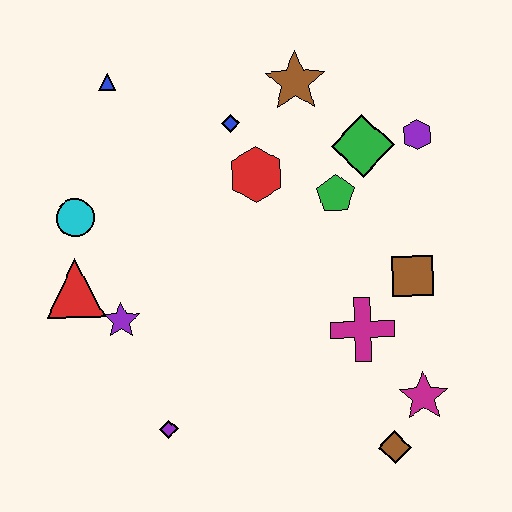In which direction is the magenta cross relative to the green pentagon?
The magenta cross is below the green pentagon.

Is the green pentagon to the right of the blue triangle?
Yes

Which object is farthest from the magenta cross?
The blue triangle is farthest from the magenta cross.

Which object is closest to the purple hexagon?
The green diamond is closest to the purple hexagon.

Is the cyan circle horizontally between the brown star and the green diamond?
No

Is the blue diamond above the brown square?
Yes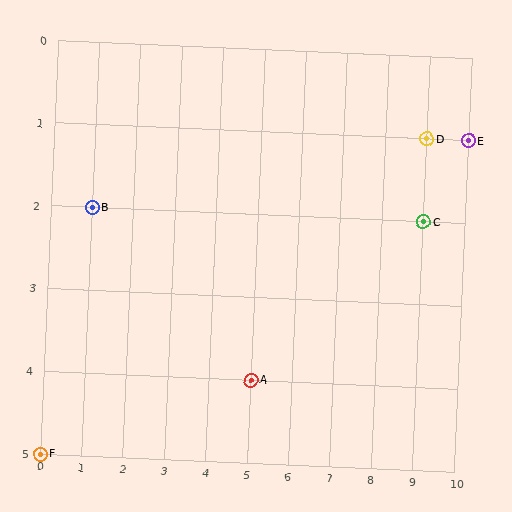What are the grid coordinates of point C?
Point C is at grid coordinates (9, 2).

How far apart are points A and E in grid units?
Points A and E are 5 columns and 3 rows apart (about 5.8 grid units diagonally).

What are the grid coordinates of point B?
Point B is at grid coordinates (1, 2).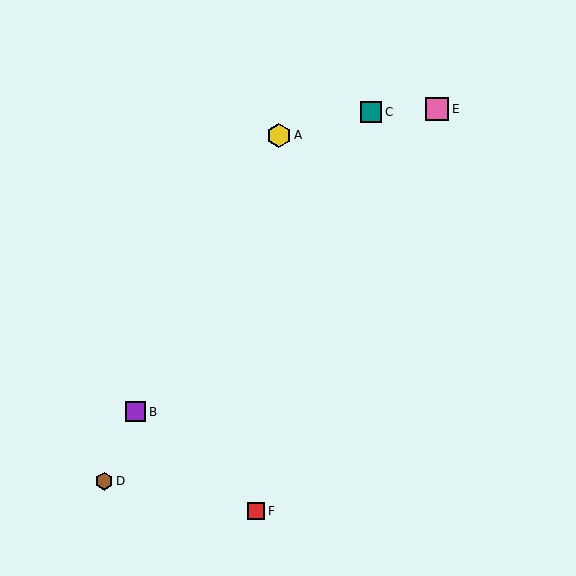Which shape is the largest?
The yellow hexagon (labeled A) is the largest.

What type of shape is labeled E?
Shape E is a pink square.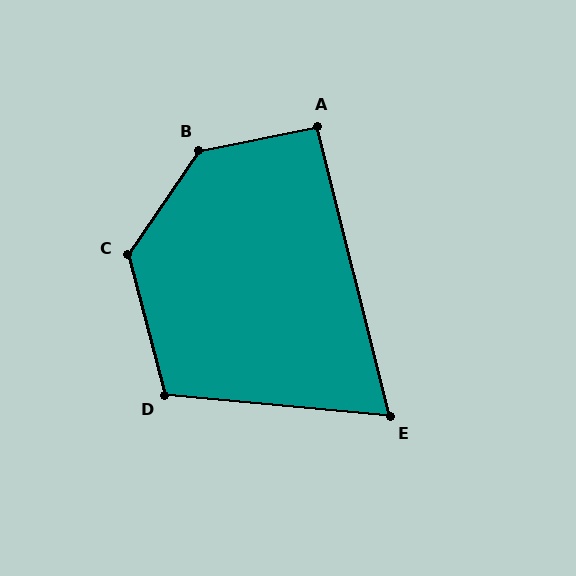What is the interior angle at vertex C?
Approximately 131 degrees (obtuse).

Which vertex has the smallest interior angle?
E, at approximately 71 degrees.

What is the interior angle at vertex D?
Approximately 110 degrees (obtuse).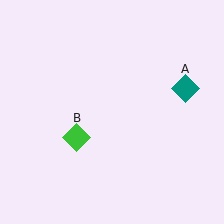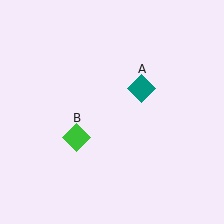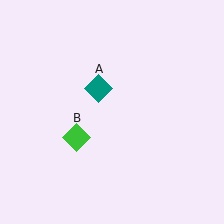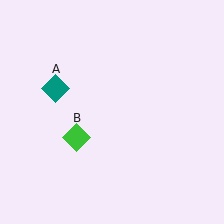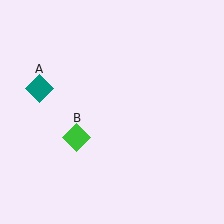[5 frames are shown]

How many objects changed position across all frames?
1 object changed position: teal diamond (object A).